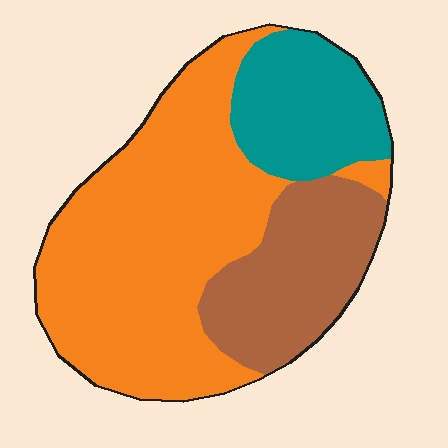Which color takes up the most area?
Orange, at roughly 55%.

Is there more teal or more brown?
Brown.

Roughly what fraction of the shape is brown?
Brown takes up between a sixth and a third of the shape.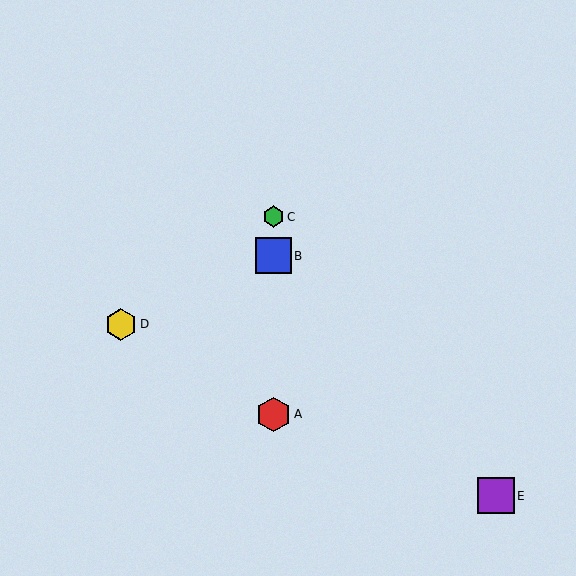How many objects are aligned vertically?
3 objects (A, B, C) are aligned vertically.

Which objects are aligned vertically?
Objects A, B, C are aligned vertically.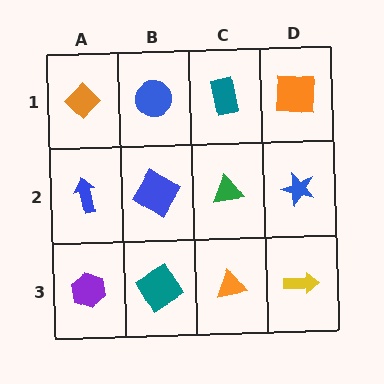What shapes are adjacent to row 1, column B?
A blue diamond (row 2, column B), an orange diamond (row 1, column A), a teal rectangle (row 1, column C).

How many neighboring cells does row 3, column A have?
2.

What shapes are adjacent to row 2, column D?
An orange square (row 1, column D), a yellow arrow (row 3, column D), a green triangle (row 2, column C).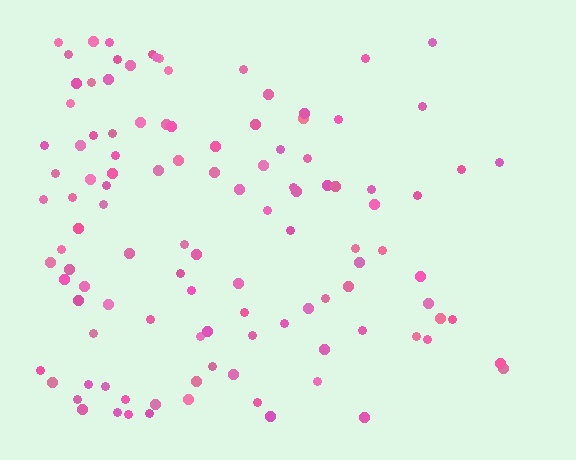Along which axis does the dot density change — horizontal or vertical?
Horizontal.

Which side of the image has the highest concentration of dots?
The left.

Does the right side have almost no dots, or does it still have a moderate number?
Still a moderate number, just noticeably fewer than the left.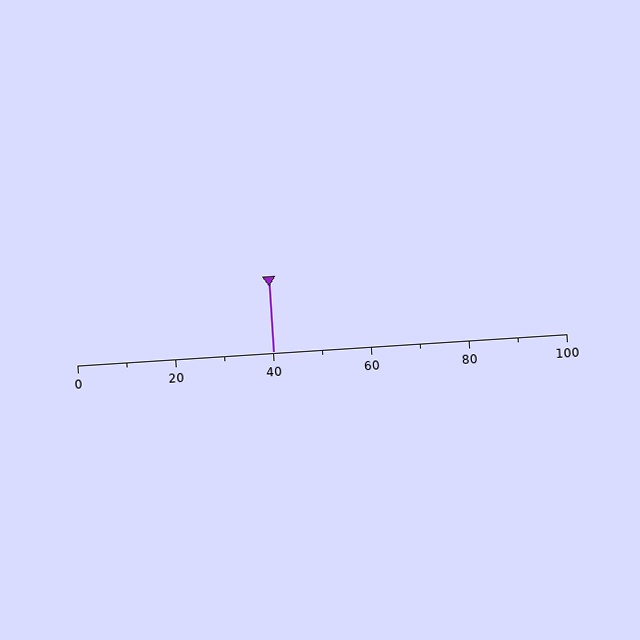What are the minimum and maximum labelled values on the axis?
The axis runs from 0 to 100.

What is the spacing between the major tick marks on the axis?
The major ticks are spaced 20 apart.